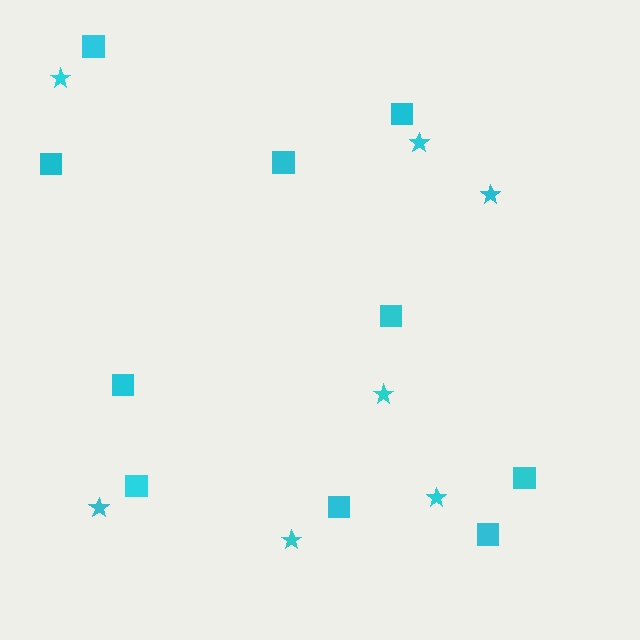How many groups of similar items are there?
There are 2 groups: one group of stars (7) and one group of squares (10).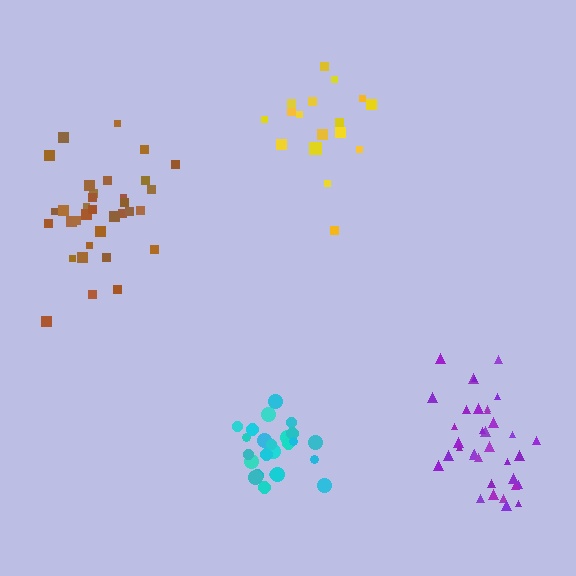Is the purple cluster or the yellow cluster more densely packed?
Purple.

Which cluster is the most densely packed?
Cyan.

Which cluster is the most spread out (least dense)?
Yellow.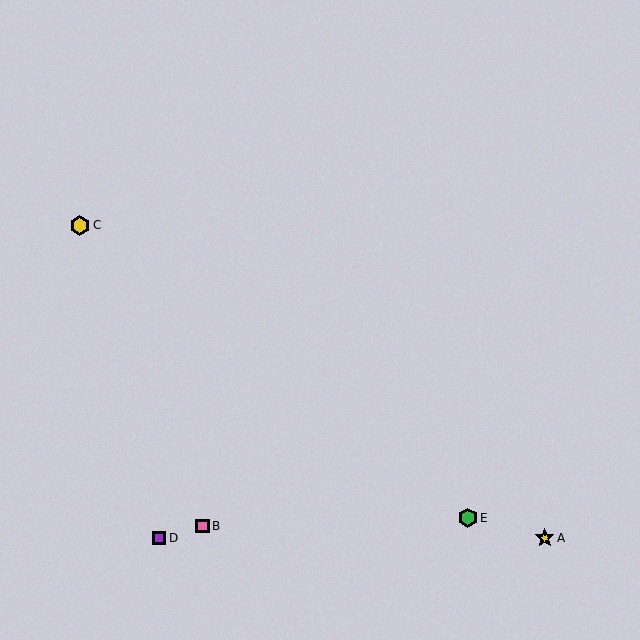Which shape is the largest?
The yellow hexagon (labeled C) is the largest.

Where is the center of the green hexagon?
The center of the green hexagon is at (468, 518).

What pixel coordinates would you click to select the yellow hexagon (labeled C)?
Click at (80, 225) to select the yellow hexagon C.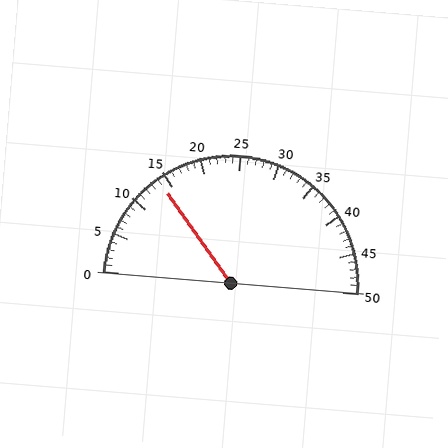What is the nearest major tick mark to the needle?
The nearest major tick mark is 15.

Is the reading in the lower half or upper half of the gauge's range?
The reading is in the lower half of the range (0 to 50).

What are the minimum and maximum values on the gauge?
The gauge ranges from 0 to 50.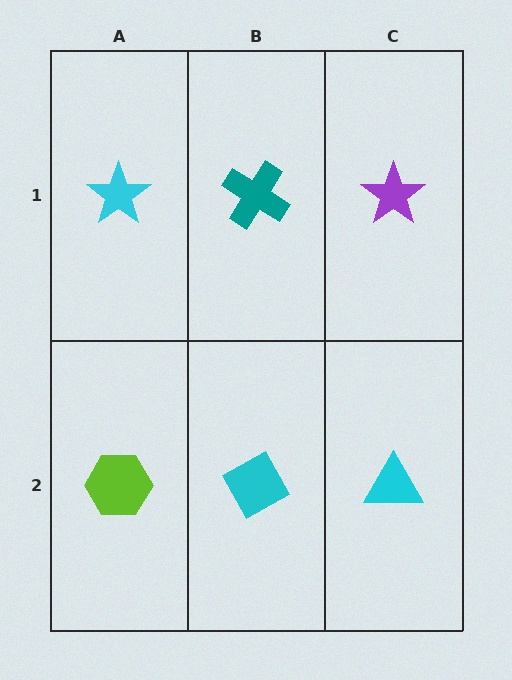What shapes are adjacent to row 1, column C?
A cyan triangle (row 2, column C), a teal cross (row 1, column B).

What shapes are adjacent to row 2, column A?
A cyan star (row 1, column A), a cyan diamond (row 2, column B).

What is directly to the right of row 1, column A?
A teal cross.